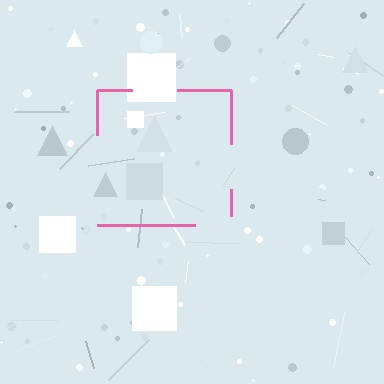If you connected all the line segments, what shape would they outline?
They would outline a square.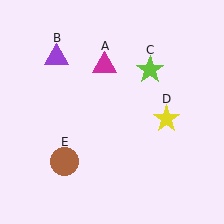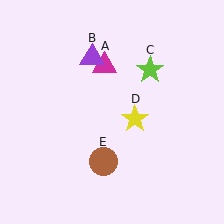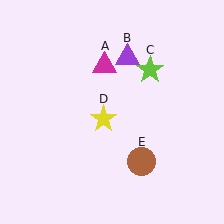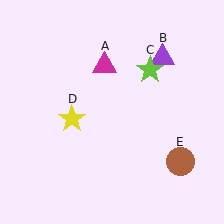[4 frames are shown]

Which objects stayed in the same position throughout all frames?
Magenta triangle (object A) and lime star (object C) remained stationary.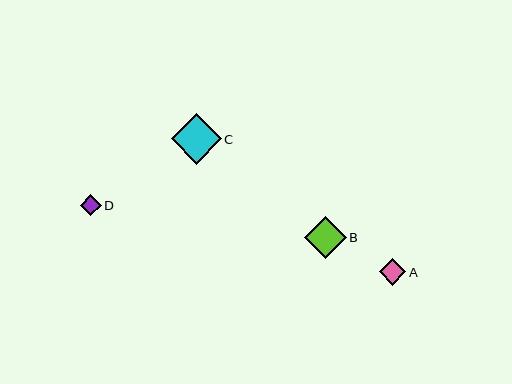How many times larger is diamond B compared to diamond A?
Diamond B is approximately 1.6 times the size of diamond A.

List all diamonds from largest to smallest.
From largest to smallest: C, B, A, D.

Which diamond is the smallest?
Diamond D is the smallest with a size of approximately 20 pixels.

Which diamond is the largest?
Diamond C is the largest with a size of approximately 50 pixels.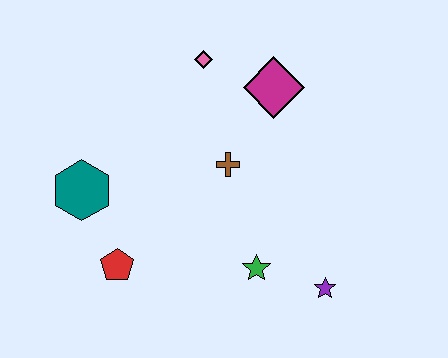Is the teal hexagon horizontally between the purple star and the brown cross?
No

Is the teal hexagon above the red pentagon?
Yes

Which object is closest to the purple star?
The green star is closest to the purple star.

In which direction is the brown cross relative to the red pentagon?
The brown cross is to the right of the red pentagon.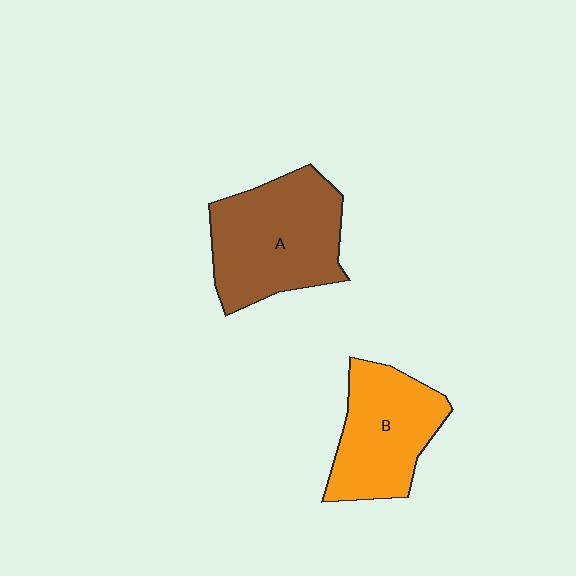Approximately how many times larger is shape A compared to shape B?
Approximately 1.2 times.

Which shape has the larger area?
Shape A (brown).